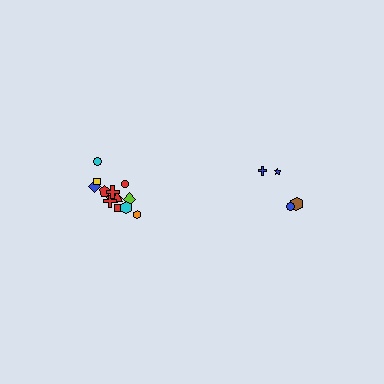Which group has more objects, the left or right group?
The left group.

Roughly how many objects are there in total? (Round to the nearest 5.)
Roughly 20 objects in total.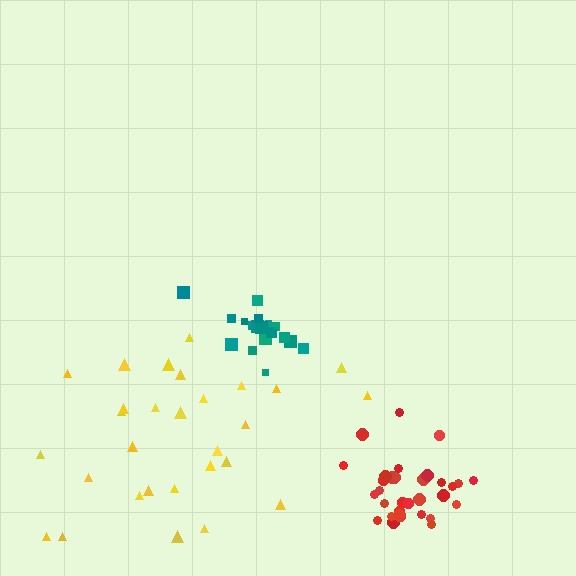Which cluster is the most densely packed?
Red.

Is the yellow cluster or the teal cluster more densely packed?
Teal.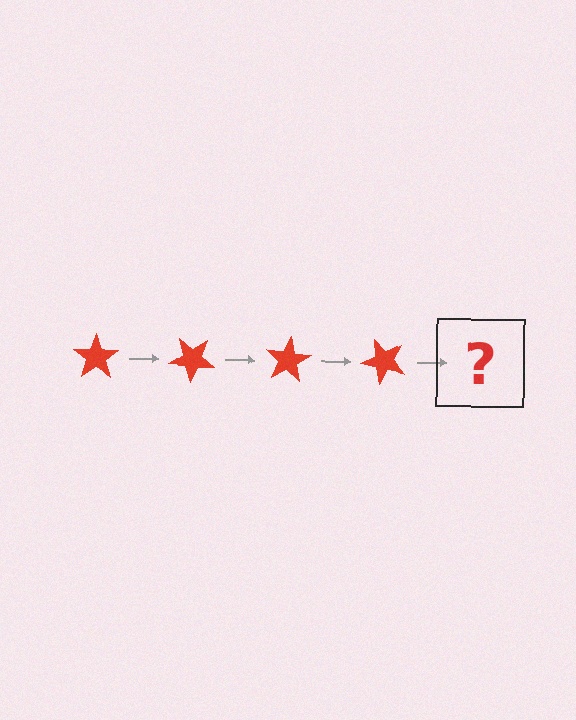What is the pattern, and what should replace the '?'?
The pattern is that the star rotates 40 degrees each step. The '?' should be a red star rotated 160 degrees.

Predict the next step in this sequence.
The next step is a red star rotated 160 degrees.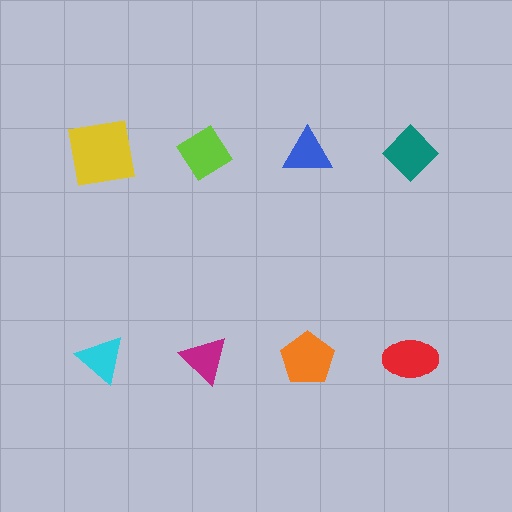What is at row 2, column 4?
A red ellipse.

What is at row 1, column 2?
A lime diamond.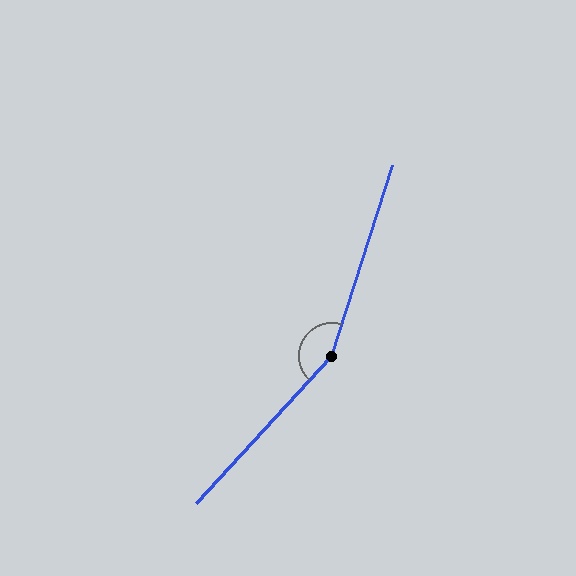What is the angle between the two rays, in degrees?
Approximately 155 degrees.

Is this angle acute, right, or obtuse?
It is obtuse.